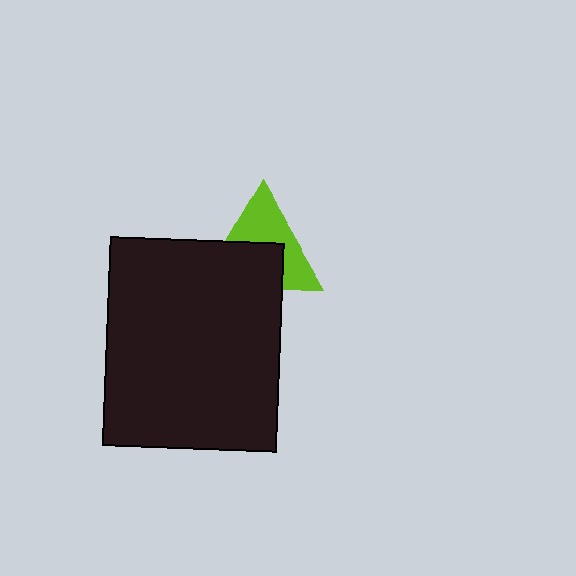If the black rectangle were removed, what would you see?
You would see the complete lime triangle.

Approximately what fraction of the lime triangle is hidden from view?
Roughly 49% of the lime triangle is hidden behind the black rectangle.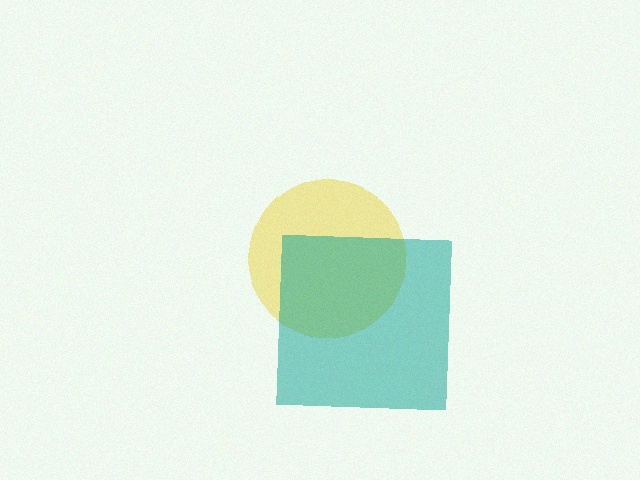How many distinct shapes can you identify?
There are 2 distinct shapes: a yellow circle, a teal square.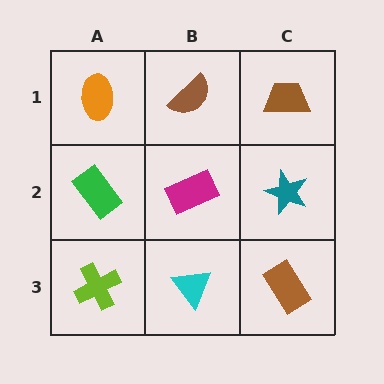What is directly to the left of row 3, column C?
A cyan triangle.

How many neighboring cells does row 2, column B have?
4.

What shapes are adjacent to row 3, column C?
A teal star (row 2, column C), a cyan triangle (row 3, column B).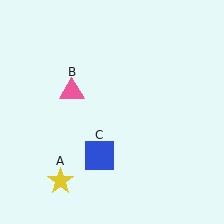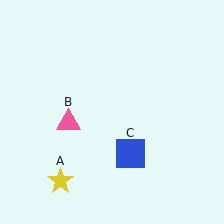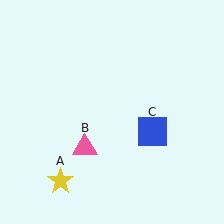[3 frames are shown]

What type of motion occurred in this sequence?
The pink triangle (object B), blue square (object C) rotated counterclockwise around the center of the scene.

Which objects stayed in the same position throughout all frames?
Yellow star (object A) remained stationary.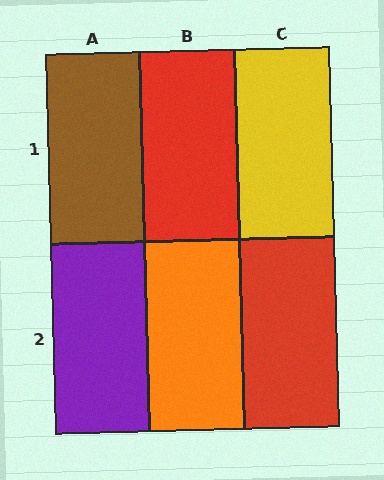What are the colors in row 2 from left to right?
Purple, orange, red.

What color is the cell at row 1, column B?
Red.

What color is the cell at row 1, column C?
Yellow.